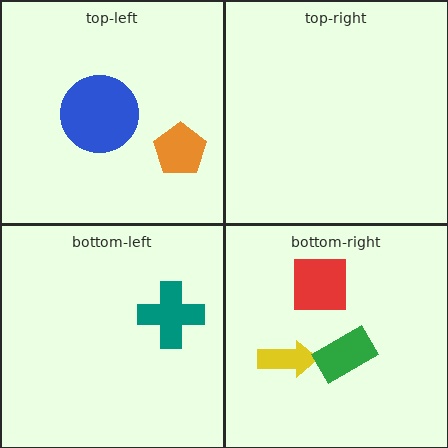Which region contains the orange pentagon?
The top-left region.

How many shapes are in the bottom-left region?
1.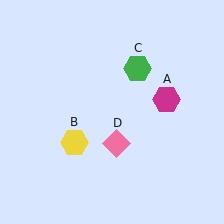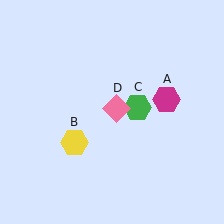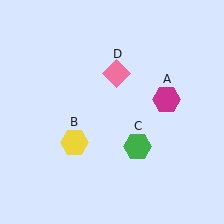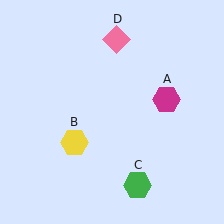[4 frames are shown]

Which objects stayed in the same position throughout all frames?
Magenta hexagon (object A) and yellow hexagon (object B) remained stationary.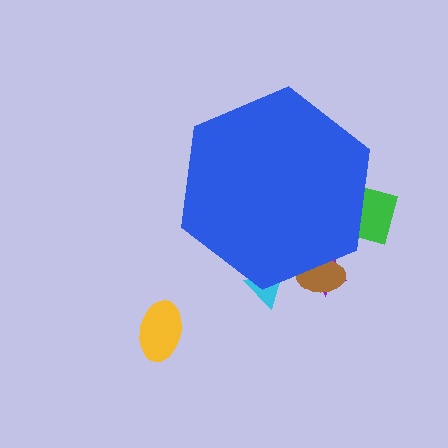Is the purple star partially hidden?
Yes, the purple star is partially hidden behind the blue hexagon.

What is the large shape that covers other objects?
A blue hexagon.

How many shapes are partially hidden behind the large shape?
4 shapes are partially hidden.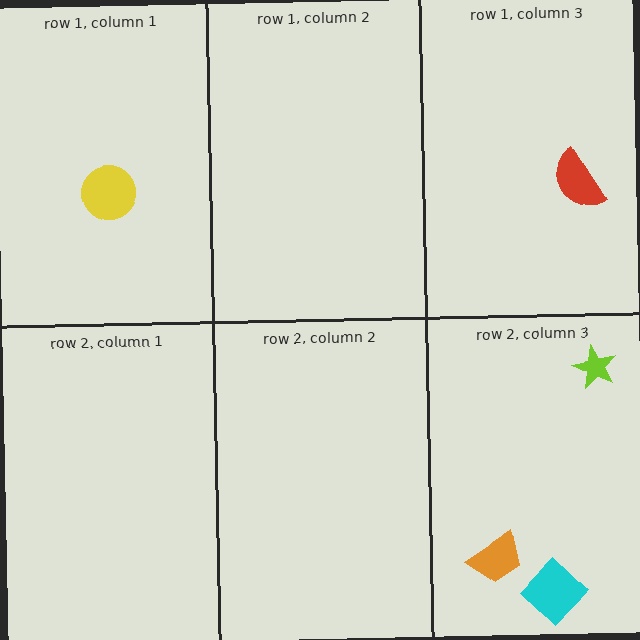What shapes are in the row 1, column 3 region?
The red semicircle.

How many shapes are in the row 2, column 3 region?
3.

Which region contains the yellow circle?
The row 1, column 1 region.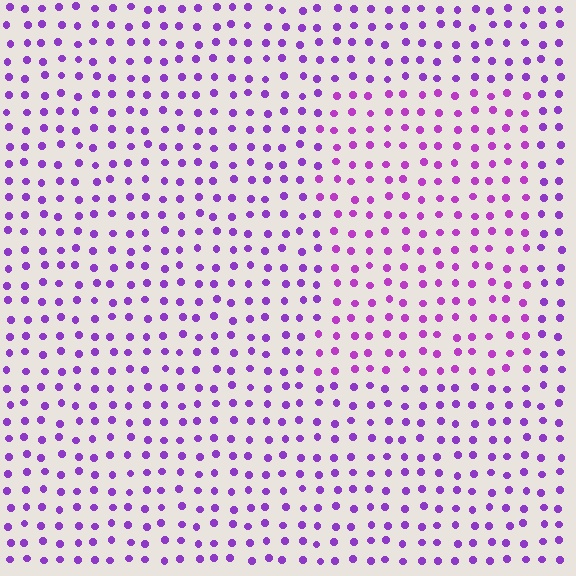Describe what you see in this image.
The image is filled with small purple elements in a uniform arrangement. A rectangle-shaped region is visible where the elements are tinted to a slightly different hue, forming a subtle color boundary.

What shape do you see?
I see a rectangle.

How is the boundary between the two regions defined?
The boundary is defined purely by a slight shift in hue (about 19 degrees). Spacing, size, and orientation are identical on both sides.